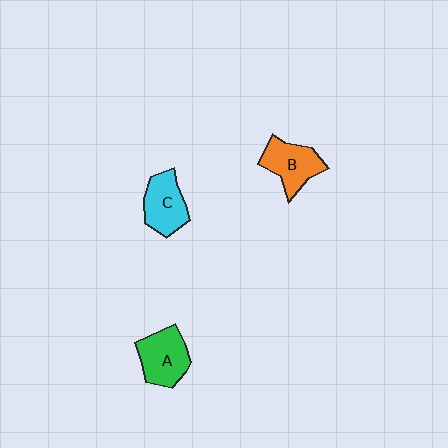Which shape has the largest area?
Shape A (green).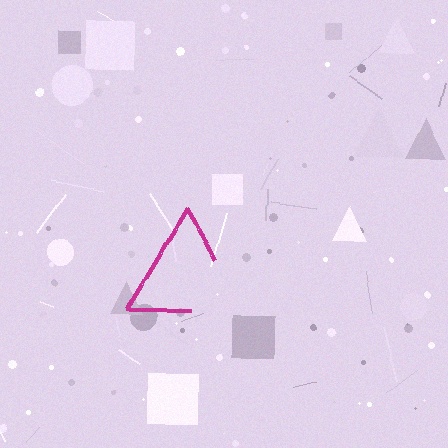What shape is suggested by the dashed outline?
The dashed outline suggests a triangle.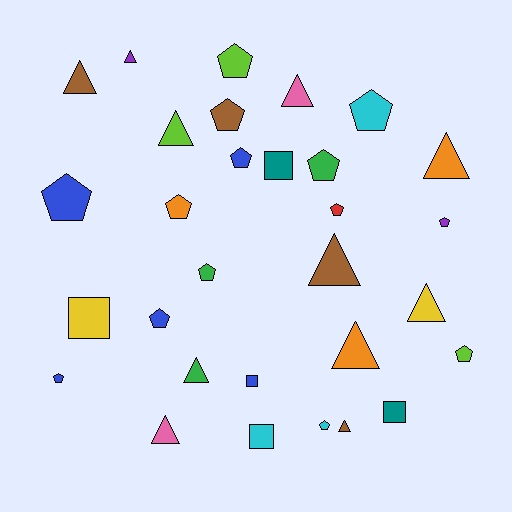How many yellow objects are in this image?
There are 2 yellow objects.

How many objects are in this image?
There are 30 objects.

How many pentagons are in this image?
There are 14 pentagons.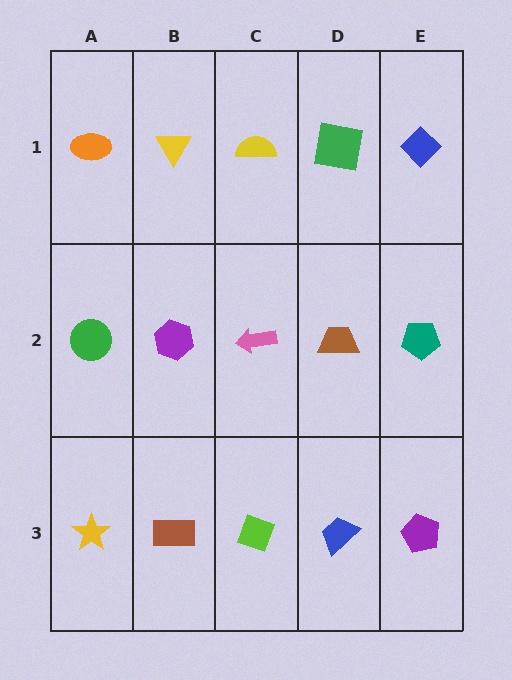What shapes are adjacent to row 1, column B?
A purple hexagon (row 2, column B), an orange ellipse (row 1, column A), a yellow semicircle (row 1, column C).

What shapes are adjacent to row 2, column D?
A green square (row 1, column D), a blue trapezoid (row 3, column D), a pink arrow (row 2, column C), a teal pentagon (row 2, column E).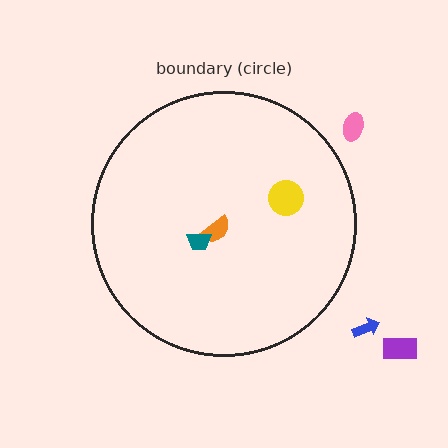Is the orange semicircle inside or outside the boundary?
Inside.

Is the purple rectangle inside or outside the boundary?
Outside.